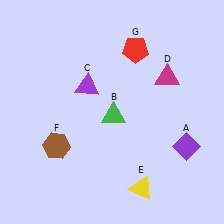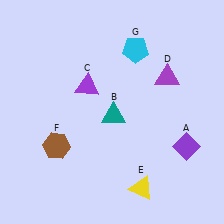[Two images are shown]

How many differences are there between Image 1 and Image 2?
There are 3 differences between the two images.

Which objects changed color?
B changed from green to teal. D changed from magenta to purple. G changed from red to cyan.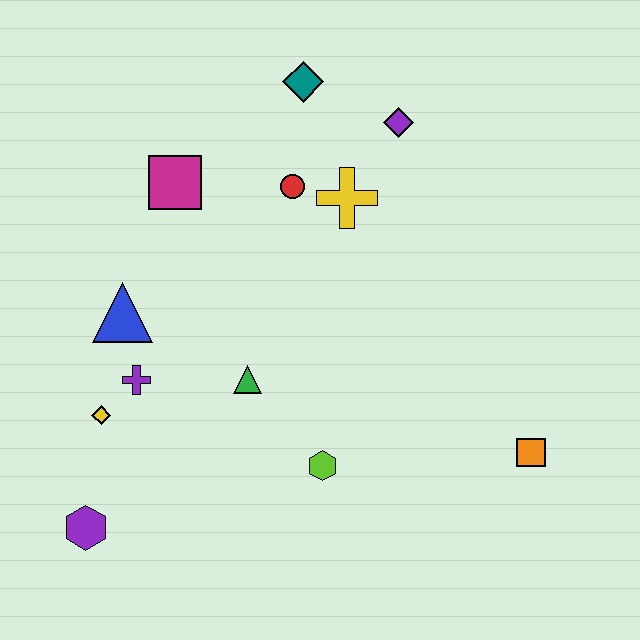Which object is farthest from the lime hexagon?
The teal diamond is farthest from the lime hexagon.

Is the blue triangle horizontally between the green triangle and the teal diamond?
No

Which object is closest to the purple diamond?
The yellow cross is closest to the purple diamond.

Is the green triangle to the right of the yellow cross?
No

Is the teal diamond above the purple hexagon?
Yes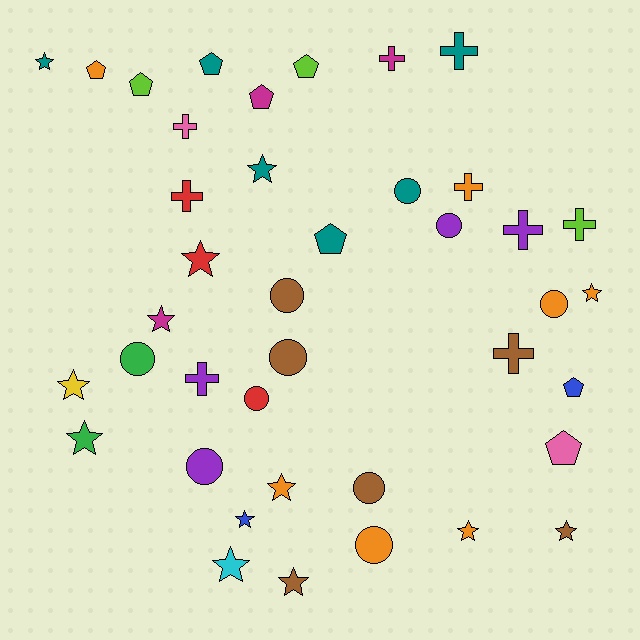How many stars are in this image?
There are 13 stars.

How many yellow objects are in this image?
There is 1 yellow object.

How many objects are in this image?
There are 40 objects.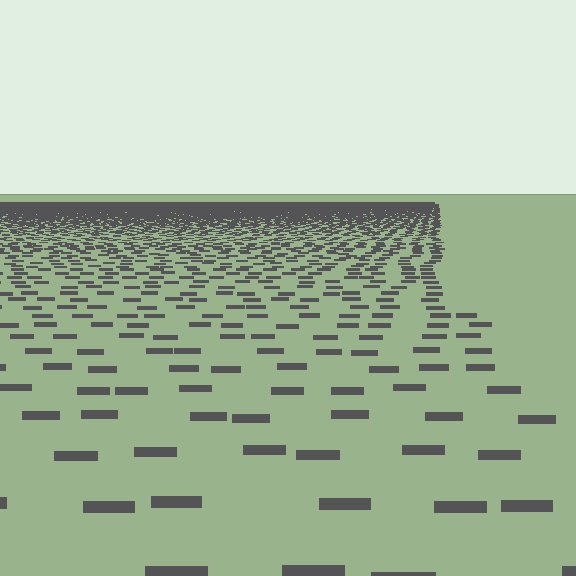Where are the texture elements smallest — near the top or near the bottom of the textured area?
Near the top.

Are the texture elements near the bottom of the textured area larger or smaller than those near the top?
Larger. Near the bottom, elements are closer to the viewer and appear at a bigger on-screen size.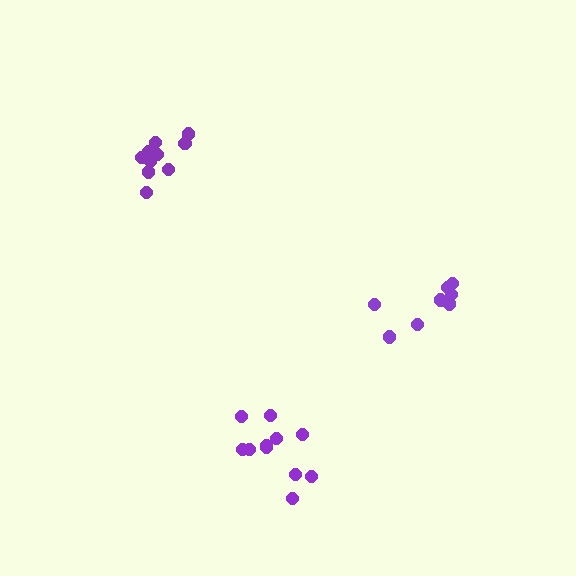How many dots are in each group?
Group 1: 8 dots, Group 2: 11 dots, Group 3: 10 dots (29 total).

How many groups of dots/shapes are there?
There are 3 groups.